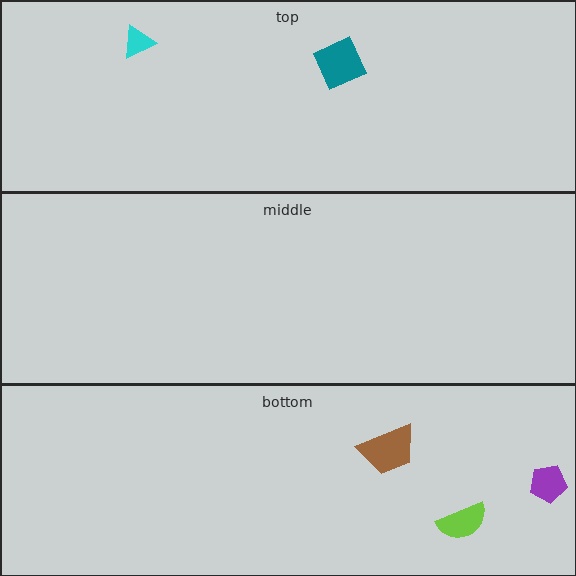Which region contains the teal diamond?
The top region.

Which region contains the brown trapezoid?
The bottom region.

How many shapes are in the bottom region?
3.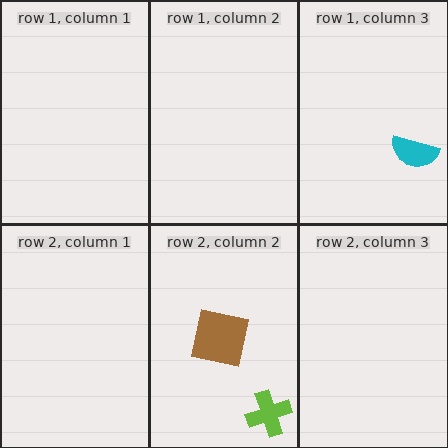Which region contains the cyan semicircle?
The row 1, column 3 region.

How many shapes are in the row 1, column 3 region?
1.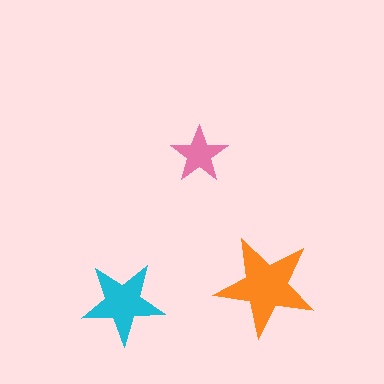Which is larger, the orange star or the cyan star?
The orange one.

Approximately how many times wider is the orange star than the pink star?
About 2 times wider.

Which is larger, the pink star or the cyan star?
The cyan one.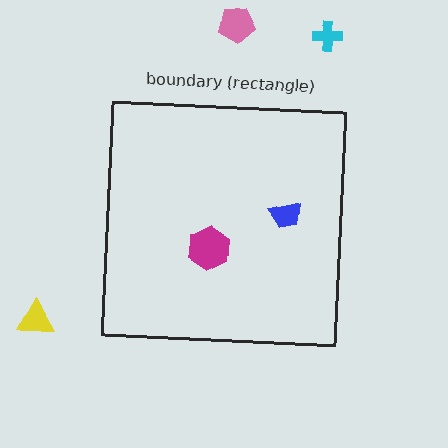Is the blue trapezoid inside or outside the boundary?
Inside.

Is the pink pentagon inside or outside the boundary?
Outside.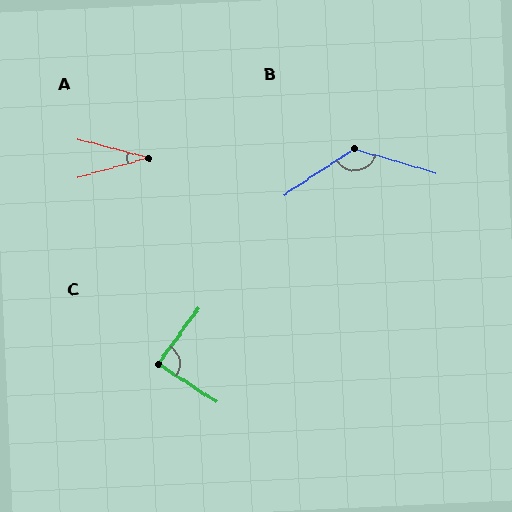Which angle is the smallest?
A, at approximately 30 degrees.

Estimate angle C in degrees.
Approximately 87 degrees.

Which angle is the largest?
B, at approximately 130 degrees.